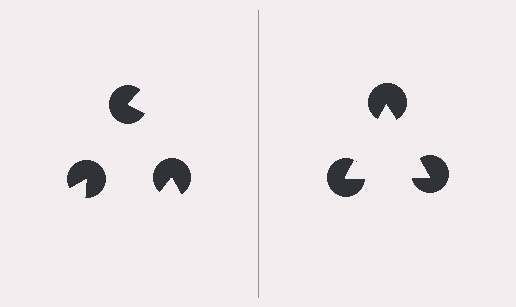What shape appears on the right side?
An illusory triangle.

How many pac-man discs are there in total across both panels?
6 — 3 on each side.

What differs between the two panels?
The pac-man discs are positioned identically on both sides; only the wedge orientations differ. On the right they align to a triangle; on the left they are misaligned.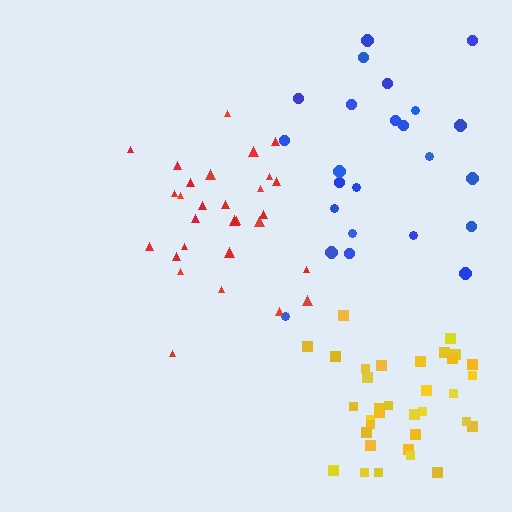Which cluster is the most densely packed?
Yellow.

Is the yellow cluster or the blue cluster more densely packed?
Yellow.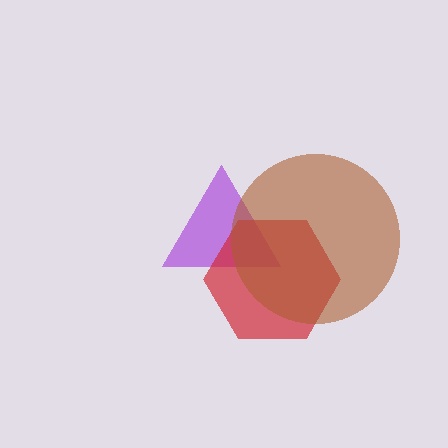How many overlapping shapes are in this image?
There are 3 overlapping shapes in the image.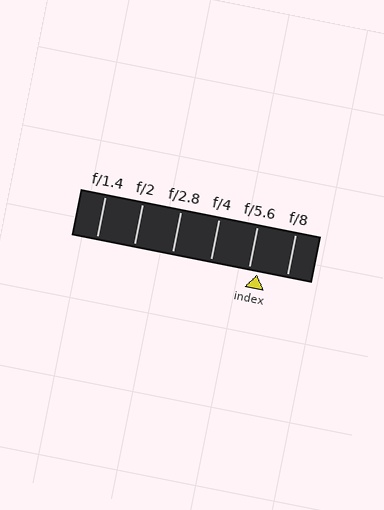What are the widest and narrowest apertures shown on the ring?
The widest aperture shown is f/1.4 and the narrowest is f/8.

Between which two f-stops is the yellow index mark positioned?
The index mark is between f/5.6 and f/8.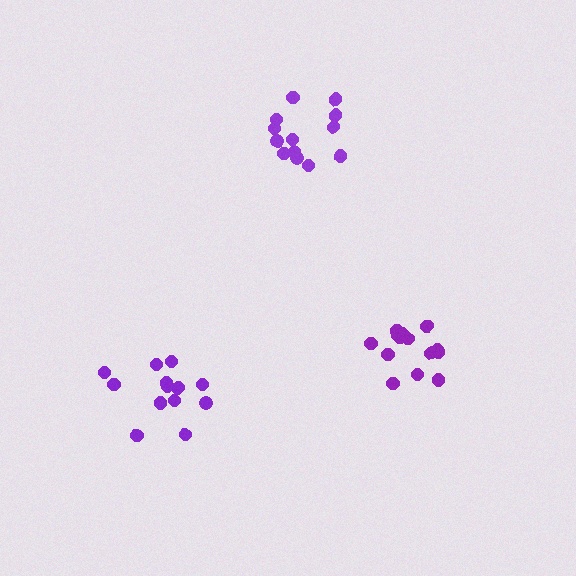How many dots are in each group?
Group 1: 14 dots, Group 2: 14 dots, Group 3: 13 dots (41 total).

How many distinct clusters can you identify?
There are 3 distinct clusters.